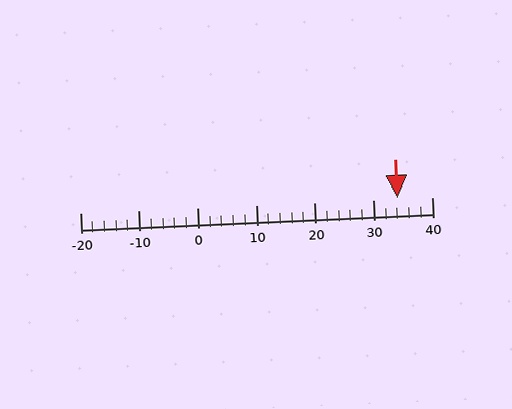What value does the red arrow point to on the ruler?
The red arrow points to approximately 34.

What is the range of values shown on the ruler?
The ruler shows values from -20 to 40.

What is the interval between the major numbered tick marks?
The major tick marks are spaced 10 units apart.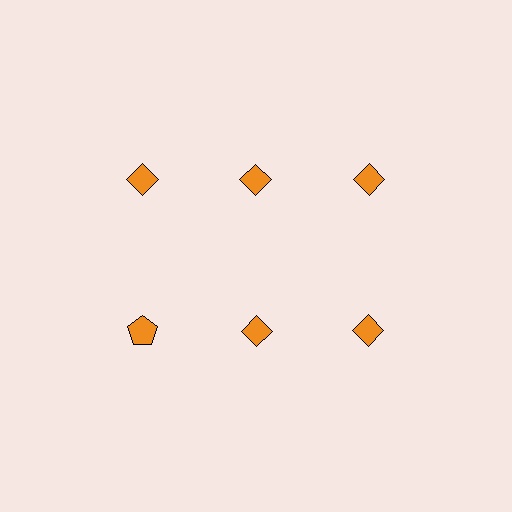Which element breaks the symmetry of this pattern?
The orange pentagon in the second row, leftmost column breaks the symmetry. All other shapes are orange diamonds.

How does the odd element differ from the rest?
It has a different shape: pentagon instead of diamond.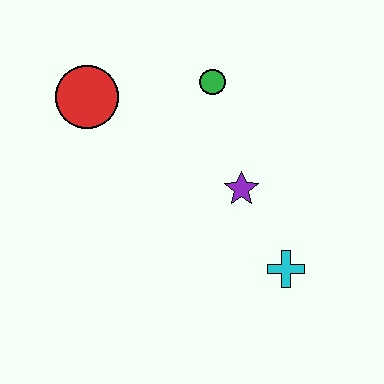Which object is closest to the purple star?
The cyan cross is closest to the purple star.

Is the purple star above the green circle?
No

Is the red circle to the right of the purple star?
No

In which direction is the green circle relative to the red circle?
The green circle is to the right of the red circle.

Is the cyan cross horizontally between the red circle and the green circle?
No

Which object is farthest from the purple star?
The red circle is farthest from the purple star.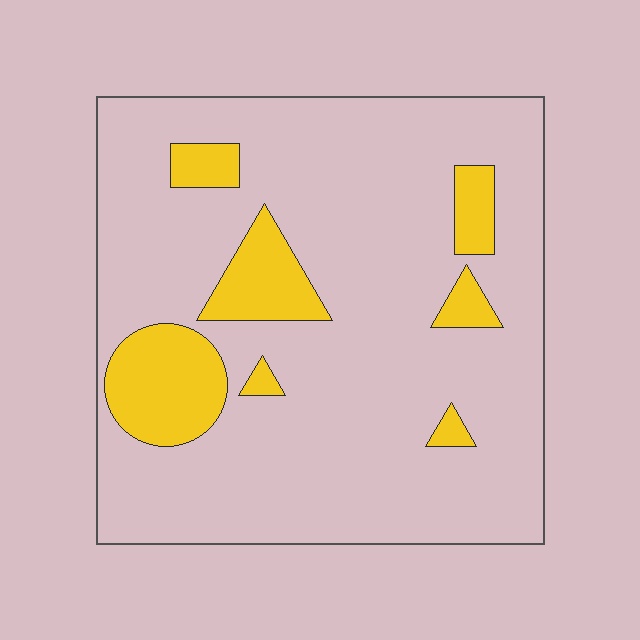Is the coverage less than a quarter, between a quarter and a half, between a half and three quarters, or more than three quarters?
Less than a quarter.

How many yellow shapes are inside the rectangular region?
7.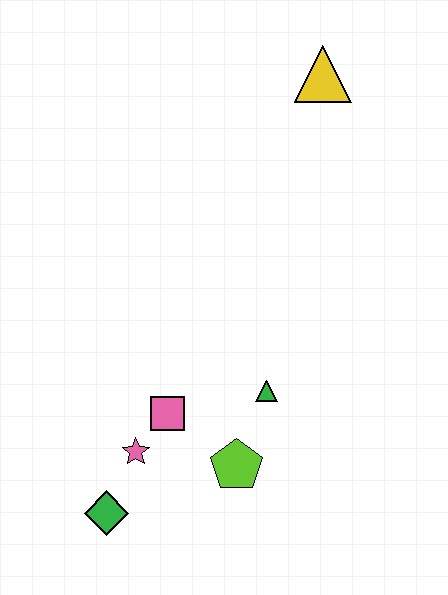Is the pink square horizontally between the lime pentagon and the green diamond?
Yes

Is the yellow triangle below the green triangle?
No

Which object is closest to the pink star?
The pink square is closest to the pink star.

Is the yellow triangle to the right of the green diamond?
Yes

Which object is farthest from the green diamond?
The yellow triangle is farthest from the green diamond.